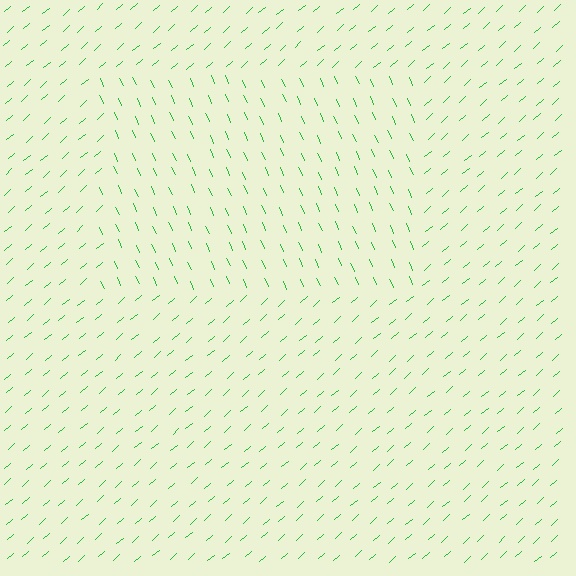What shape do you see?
I see a rectangle.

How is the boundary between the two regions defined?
The boundary is defined purely by a change in line orientation (approximately 73 degrees difference). All lines are the same color and thickness.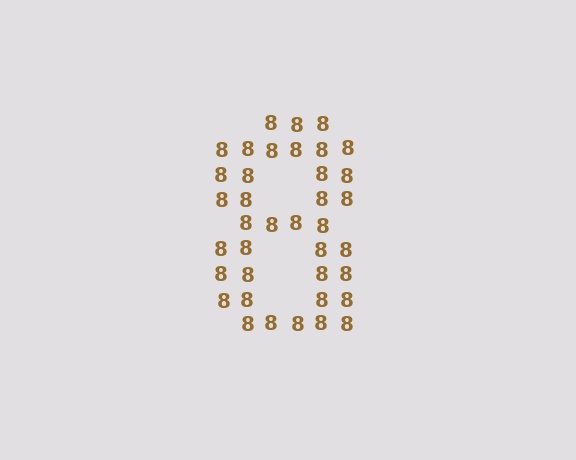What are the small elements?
The small elements are digit 8's.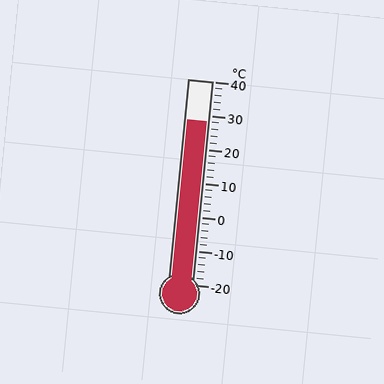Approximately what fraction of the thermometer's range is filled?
The thermometer is filled to approximately 80% of its range.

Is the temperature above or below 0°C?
The temperature is above 0°C.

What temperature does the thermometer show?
The thermometer shows approximately 28°C.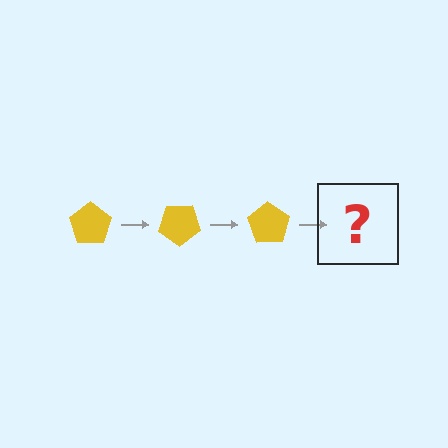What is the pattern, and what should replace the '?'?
The pattern is that the pentagon rotates 35 degrees each step. The '?' should be a yellow pentagon rotated 105 degrees.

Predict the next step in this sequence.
The next step is a yellow pentagon rotated 105 degrees.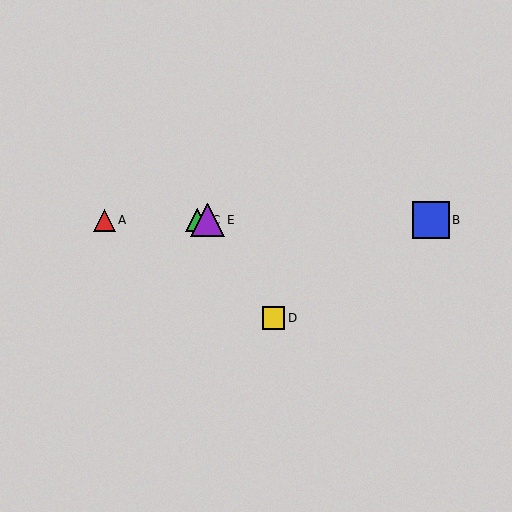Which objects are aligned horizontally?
Objects A, B, C, E are aligned horizontally.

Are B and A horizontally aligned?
Yes, both are at y≈220.